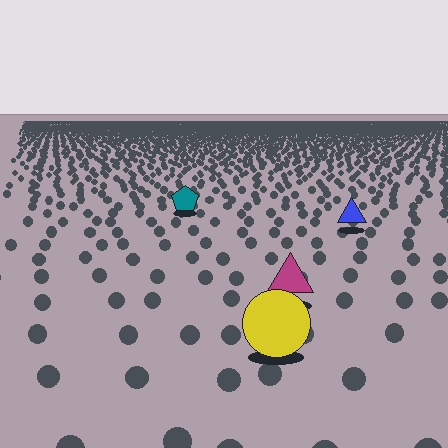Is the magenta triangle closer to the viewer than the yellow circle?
No. The yellow circle is closer — you can tell from the texture gradient: the ground texture is coarser near it.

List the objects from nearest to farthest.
From nearest to farthest: the yellow circle, the magenta triangle, the blue triangle, the teal pentagon.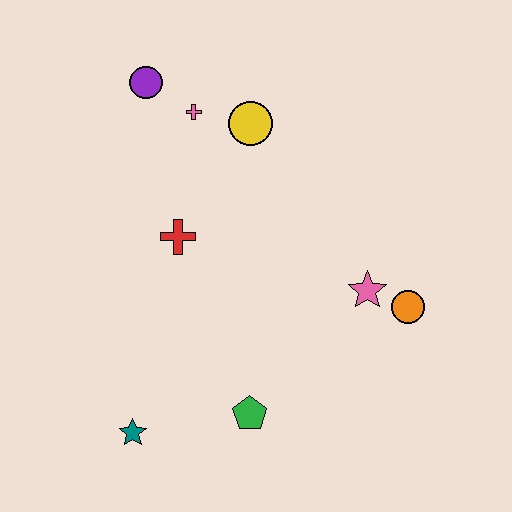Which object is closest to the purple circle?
The pink cross is closest to the purple circle.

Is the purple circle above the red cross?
Yes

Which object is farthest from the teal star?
The purple circle is farthest from the teal star.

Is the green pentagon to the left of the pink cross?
No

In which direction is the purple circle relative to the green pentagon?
The purple circle is above the green pentagon.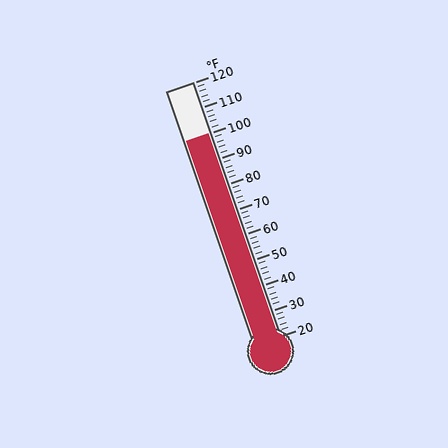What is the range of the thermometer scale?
The thermometer scale ranges from 20°F to 120°F.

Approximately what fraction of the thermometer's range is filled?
The thermometer is filled to approximately 80% of its range.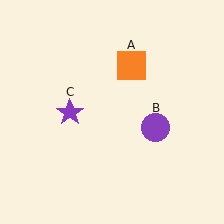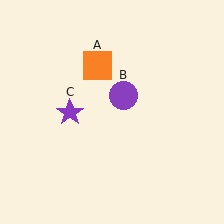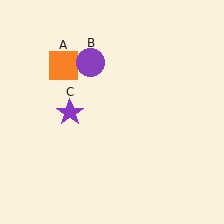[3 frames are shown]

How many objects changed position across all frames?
2 objects changed position: orange square (object A), purple circle (object B).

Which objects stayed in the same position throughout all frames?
Purple star (object C) remained stationary.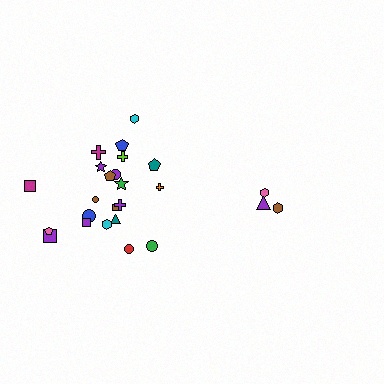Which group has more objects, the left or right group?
The left group.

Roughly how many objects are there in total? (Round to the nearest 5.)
Roughly 25 objects in total.